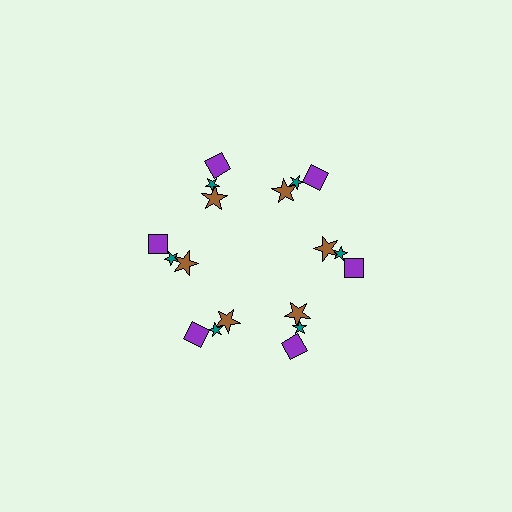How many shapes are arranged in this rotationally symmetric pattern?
There are 18 shapes, arranged in 6 groups of 3.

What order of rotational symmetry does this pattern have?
This pattern has 6-fold rotational symmetry.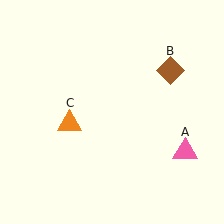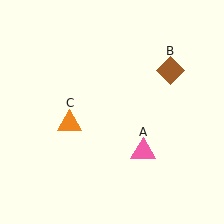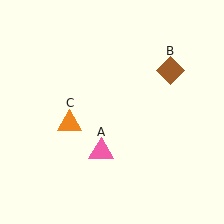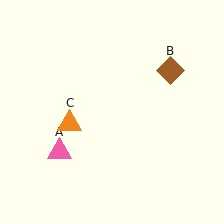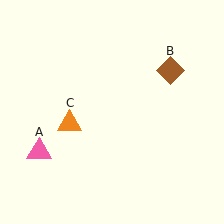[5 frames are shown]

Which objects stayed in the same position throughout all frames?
Brown diamond (object B) and orange triangle (object C) remained stationary.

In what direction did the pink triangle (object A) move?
The pink triangle (object A) moved left.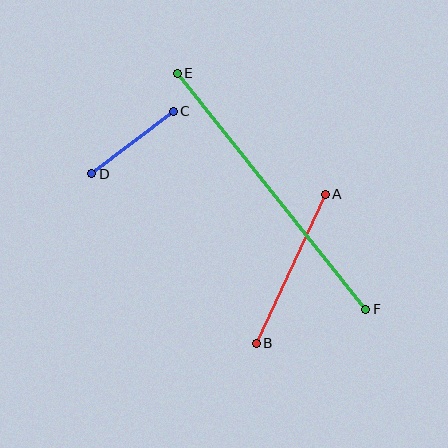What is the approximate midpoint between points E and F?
The midpoint is at approximately (271, 191) pixels.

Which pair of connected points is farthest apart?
Points E and F are farthest apart.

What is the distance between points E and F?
The distance is approximately 302 pixels.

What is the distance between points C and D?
The distance is approximately 102 pixels.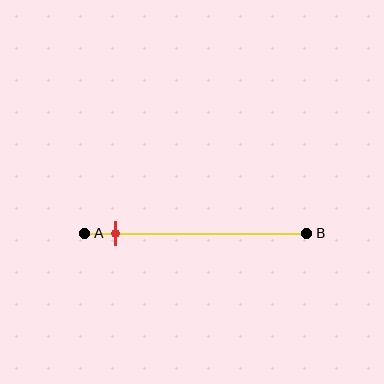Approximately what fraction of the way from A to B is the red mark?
The red mark is approximately 15% of the way from A to B.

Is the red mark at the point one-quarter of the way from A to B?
No, the mark is at about 15% from A, not at the 25% one-quarter point.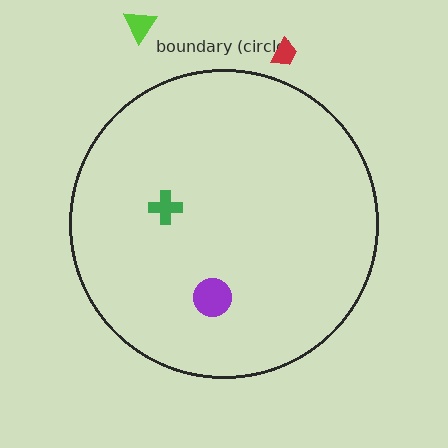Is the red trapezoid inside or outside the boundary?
Outside.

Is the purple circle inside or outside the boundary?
Inside.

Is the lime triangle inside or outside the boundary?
Outside.